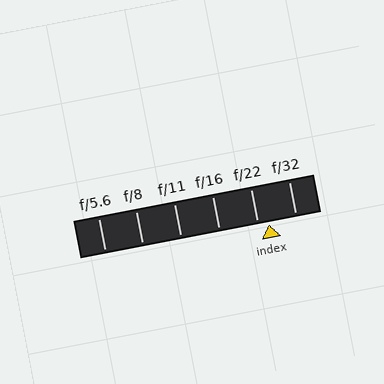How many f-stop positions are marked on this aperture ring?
There are 6 f-stop positions marked.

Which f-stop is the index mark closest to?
The index mark is closest to f/22.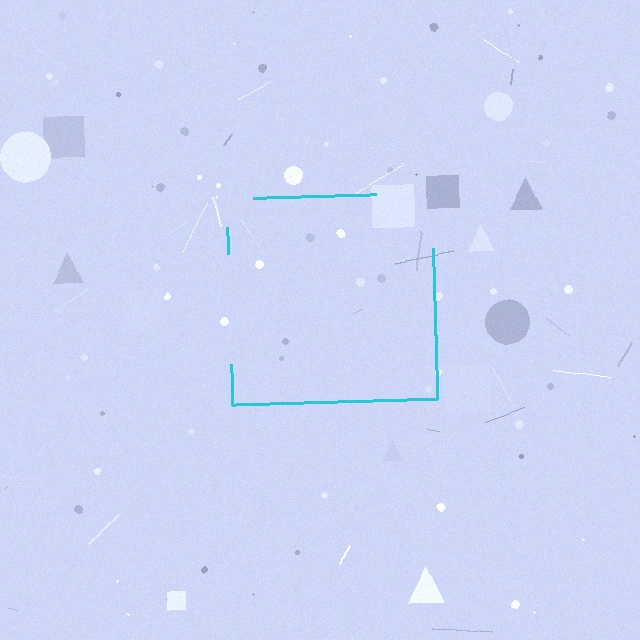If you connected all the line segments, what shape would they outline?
They would outline a square.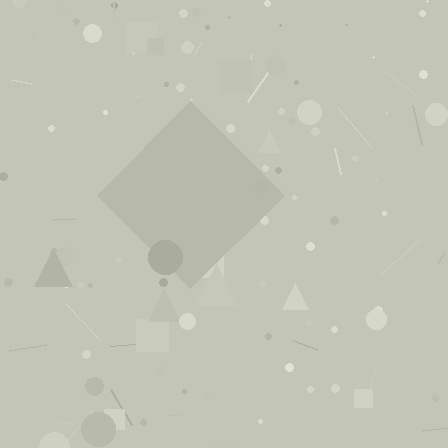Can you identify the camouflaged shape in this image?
The camouflaged shape is a diamond.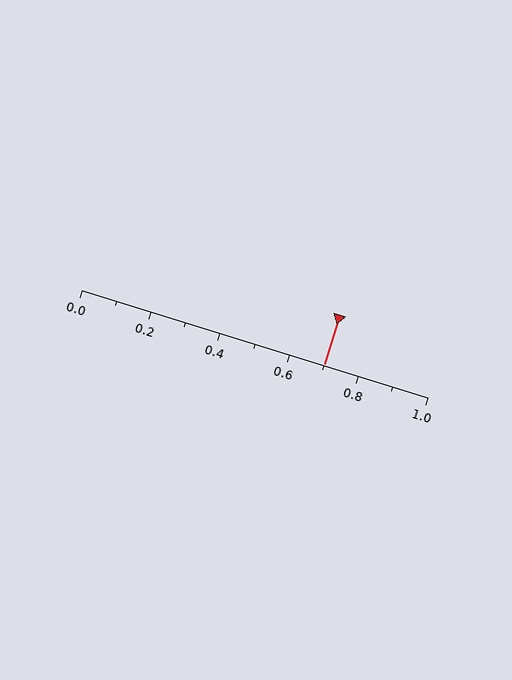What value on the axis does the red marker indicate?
The marker indicates approximately 0.7.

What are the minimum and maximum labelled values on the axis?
The axis runs from 0.0 to 1.0.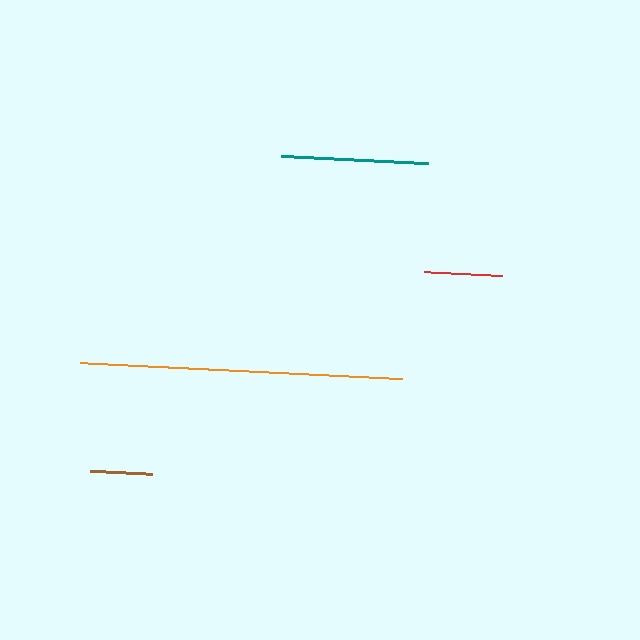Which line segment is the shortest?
The brown line is the shortest at approximately 63 pixels.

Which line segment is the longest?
The orange line is the longest at approximately 323 pixels.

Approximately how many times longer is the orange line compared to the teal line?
The orange line is approximately 2.2 times the length of the teal line.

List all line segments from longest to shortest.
From longest to shortest: orange, teal, red, brown.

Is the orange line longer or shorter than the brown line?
The orange line is longer than the brown line.